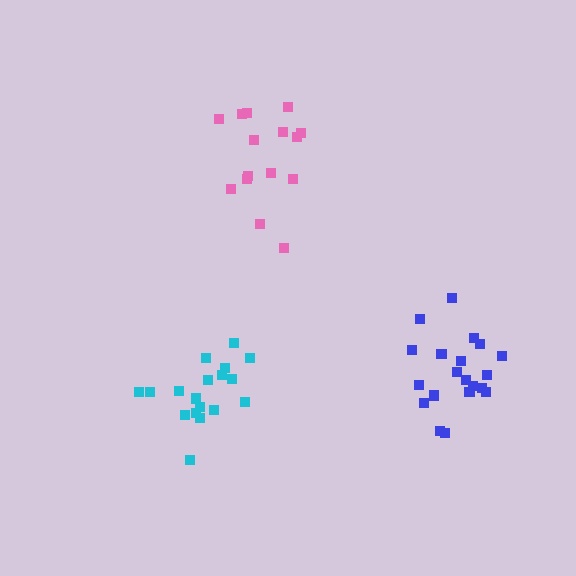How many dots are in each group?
Group 1: 15 dots, Group 2: 20 dots, Group 3: 18 dots (53 total).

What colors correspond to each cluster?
The clusters are colored: pink, blue, cyan.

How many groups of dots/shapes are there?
There are 3 groups.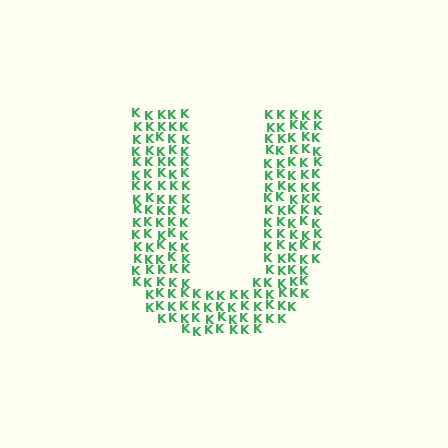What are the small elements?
The small elements are letter K's.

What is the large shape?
The large shape is the letter U.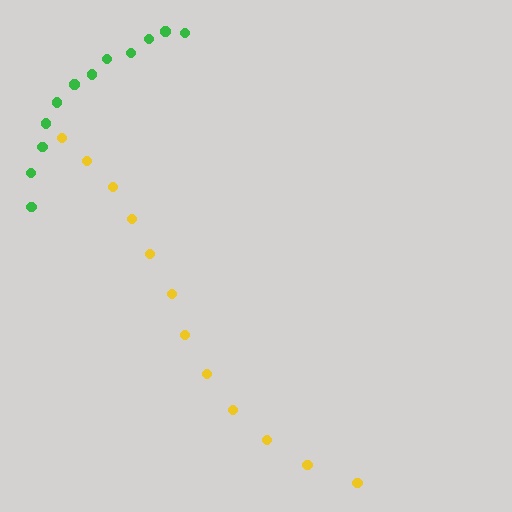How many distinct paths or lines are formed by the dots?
There are 2 distinct paths.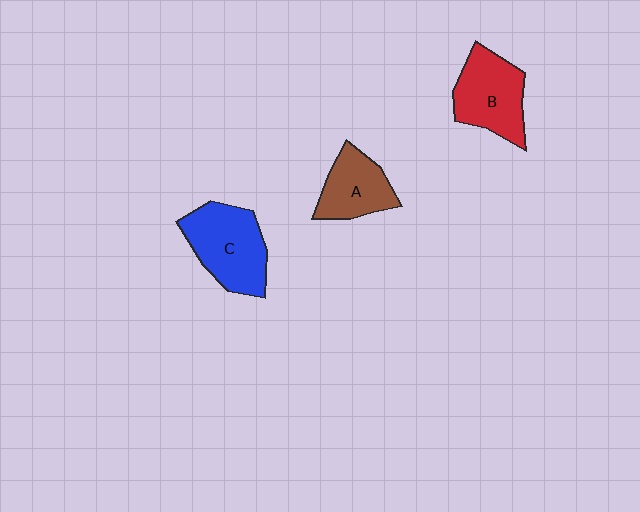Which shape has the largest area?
Shape C (blue).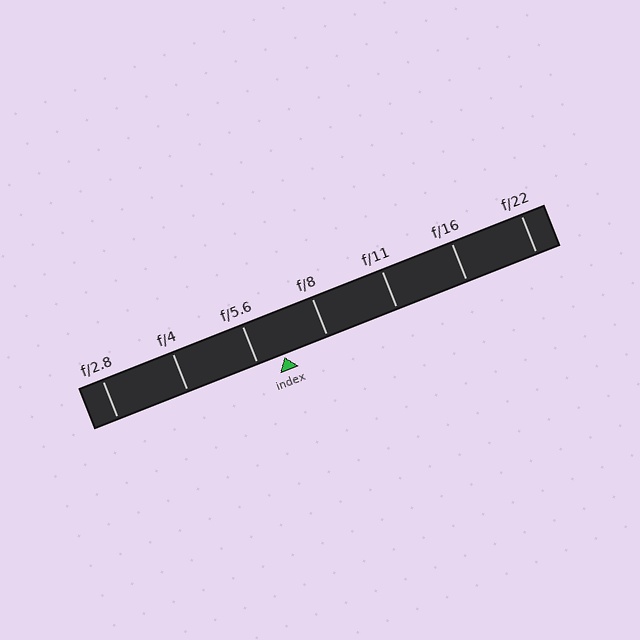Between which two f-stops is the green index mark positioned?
The index mark is between f/5.6 and f/8.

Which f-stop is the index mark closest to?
The index mark is closest to f/5.6.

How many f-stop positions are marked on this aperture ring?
There are 7 f-stop positions marked.